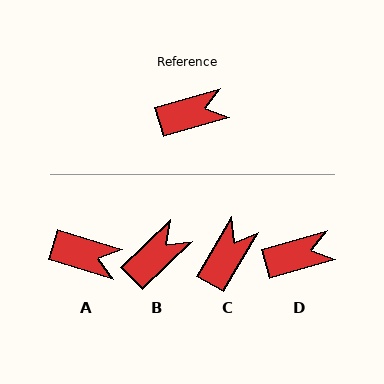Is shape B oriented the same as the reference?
No, it is off by about 28 degrees.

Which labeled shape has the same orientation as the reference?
D.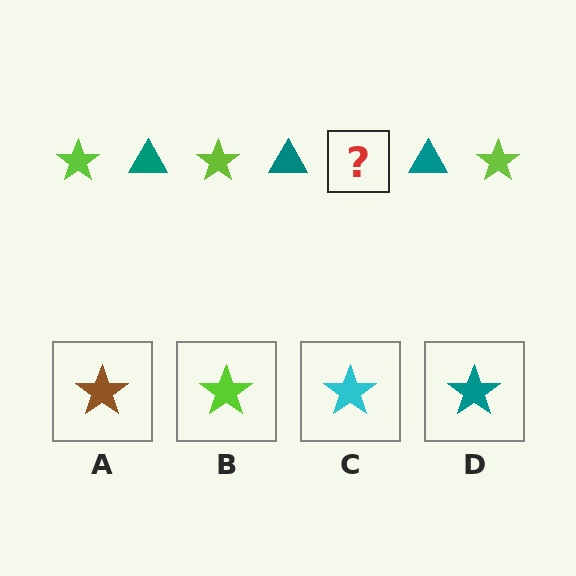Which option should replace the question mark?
Option B.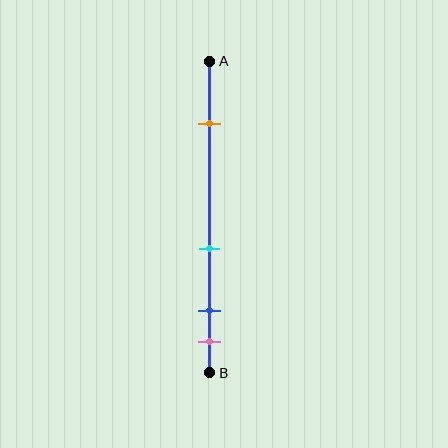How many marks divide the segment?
There are 4 marks dividing the segment.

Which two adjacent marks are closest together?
The blue and pink marks are the closest adjacent pair.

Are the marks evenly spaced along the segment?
No, the marks are not evenly spaced.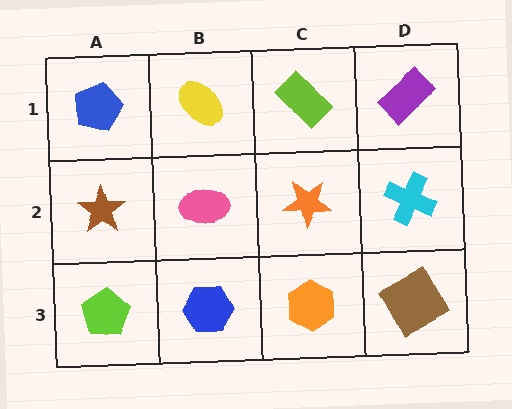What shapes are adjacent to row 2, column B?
A yellow ellipse (row 1, column B), a blue hexagon (row 3, column B), a brown star (row 2, column A), an orange star (row 2, column C).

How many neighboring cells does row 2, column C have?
4.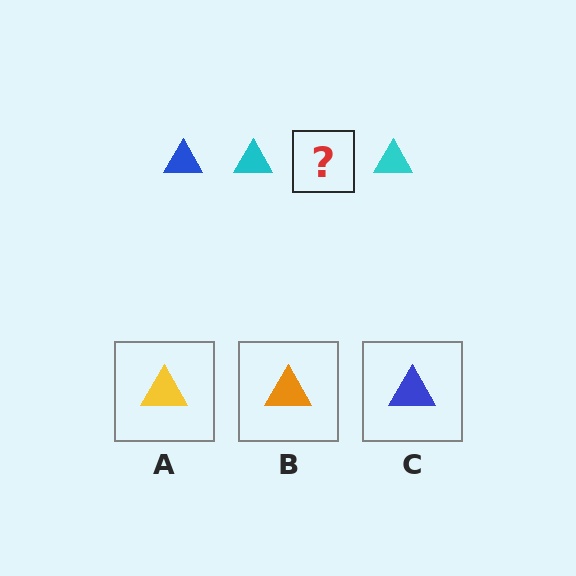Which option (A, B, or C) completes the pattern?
C.